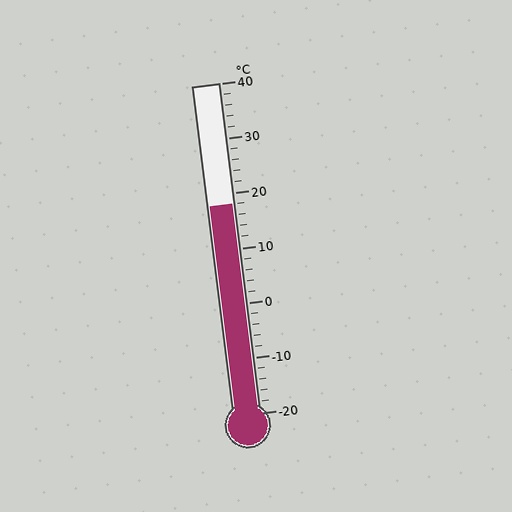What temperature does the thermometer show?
The thermometer shows approximately 18°C.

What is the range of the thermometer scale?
The thermometer scale ranges from -20°C to 40°C.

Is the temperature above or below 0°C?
The temperature is above 0°C.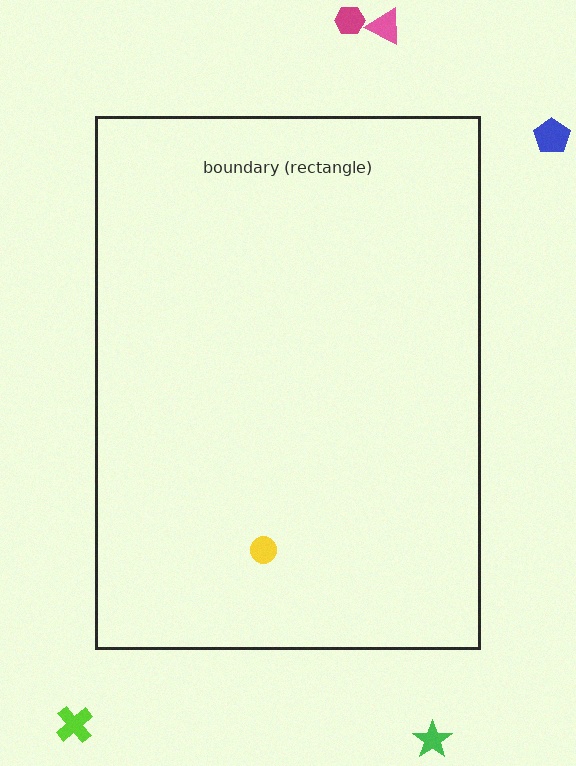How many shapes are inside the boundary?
1 inside, 5 outside.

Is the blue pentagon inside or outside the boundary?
Outside.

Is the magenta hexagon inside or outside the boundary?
Outside.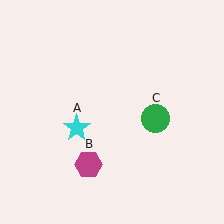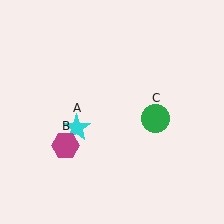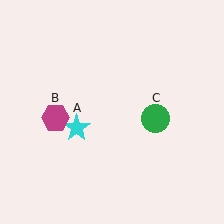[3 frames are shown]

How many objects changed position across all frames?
1 object changed position: magenta hexagon (object B).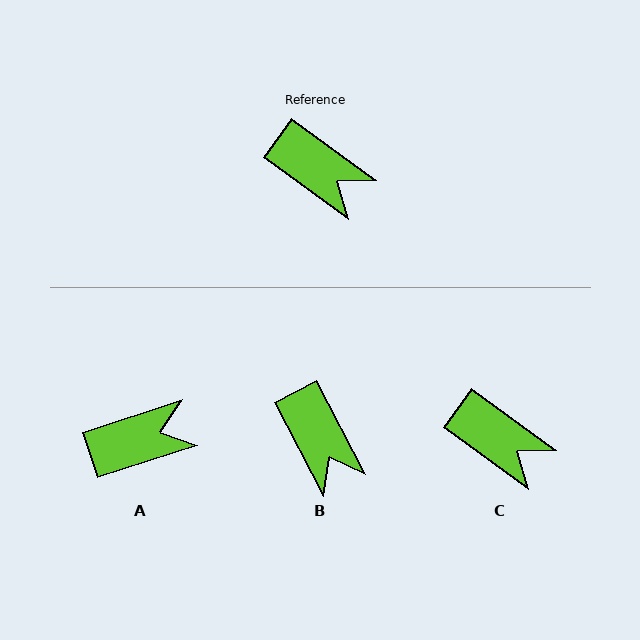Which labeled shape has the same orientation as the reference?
C.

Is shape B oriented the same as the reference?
No, it is off by about 27 degrees.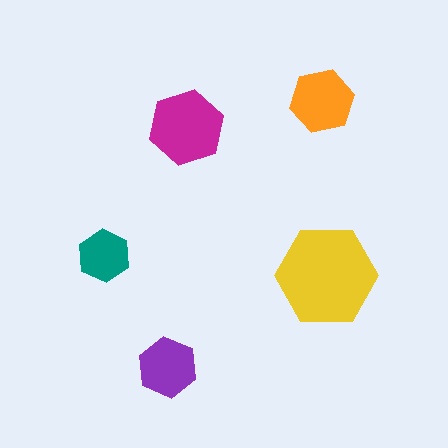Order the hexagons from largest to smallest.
the yellow one, the magenta one, the orange one, the purple one, the teal one.